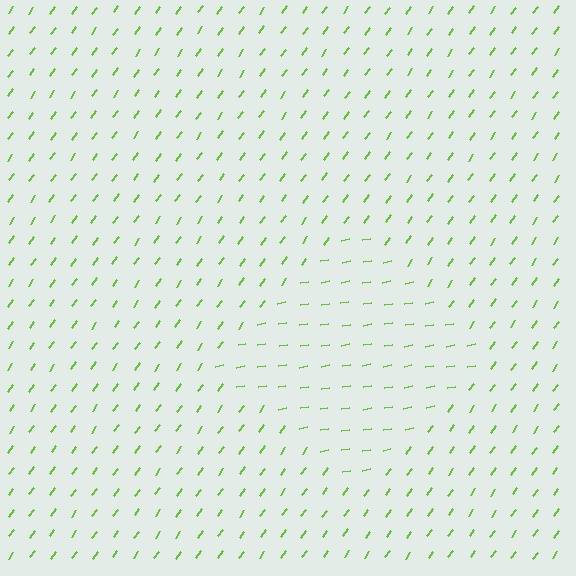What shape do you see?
I see a diamond.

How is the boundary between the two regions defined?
The boundary is defined purely by a change in line orientation (approximately 45 degrees difference). All lines are the same color and thickness.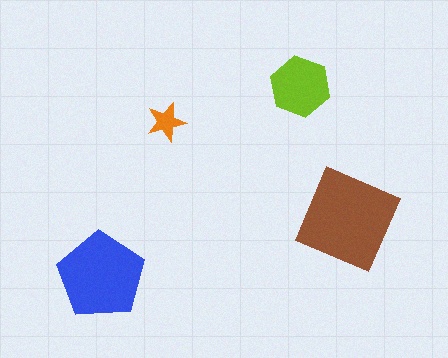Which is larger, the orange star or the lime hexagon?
The lime hexagon.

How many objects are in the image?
There are 4 objects in the image.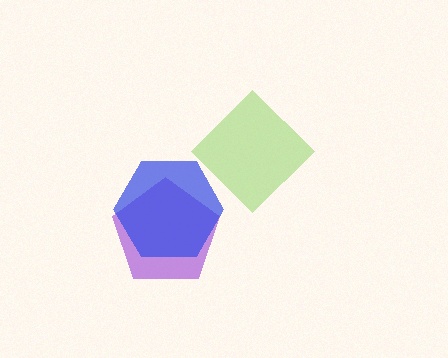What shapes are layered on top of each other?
The layered shapes are: a lime diamond, a purple pentagon, a blue hexagon.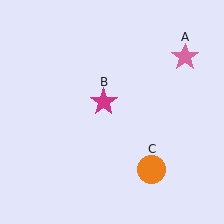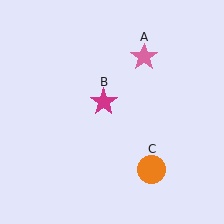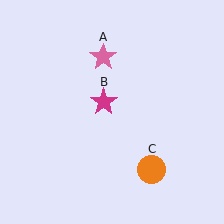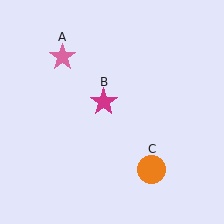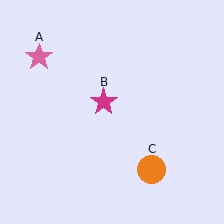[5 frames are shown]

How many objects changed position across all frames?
1 object changed position: pink star (object A).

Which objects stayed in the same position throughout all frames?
Magenta star (object B) and orange circle (object C) remained stationary.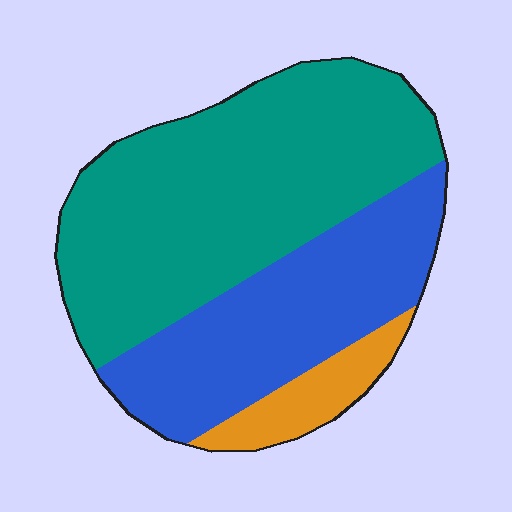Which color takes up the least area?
Orange, at roughly 10%.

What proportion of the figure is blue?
Blue takes up between a third and a half of the figure.